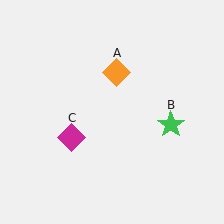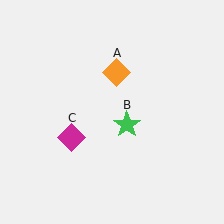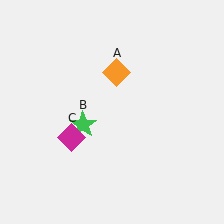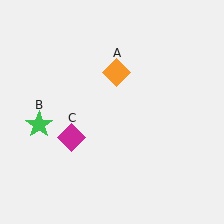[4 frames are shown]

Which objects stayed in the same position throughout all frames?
Orange diamond (object A) and magenta diamond (object C) remained stationary.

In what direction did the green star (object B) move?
The green star (object B) moved left.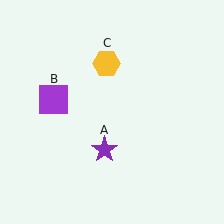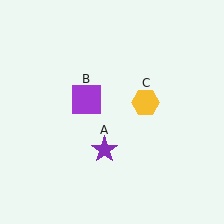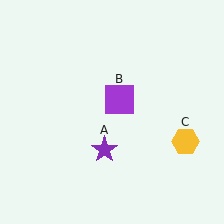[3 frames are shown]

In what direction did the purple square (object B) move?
The purple square (object B) moved right.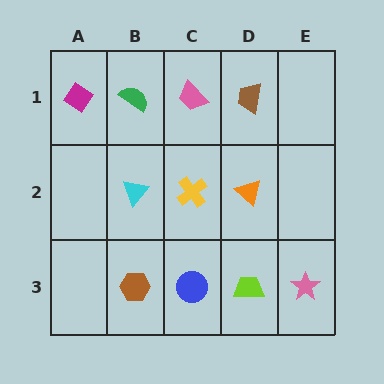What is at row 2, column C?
A yellow cross.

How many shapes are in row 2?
3 shapes.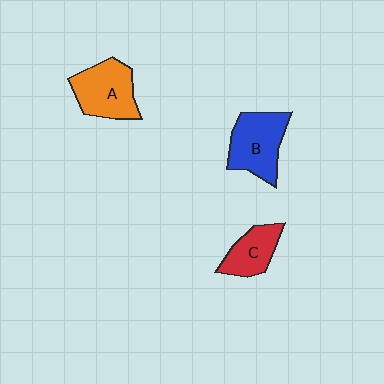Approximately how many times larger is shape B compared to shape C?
Approximately 1.5 times.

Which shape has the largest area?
Shape B (blue).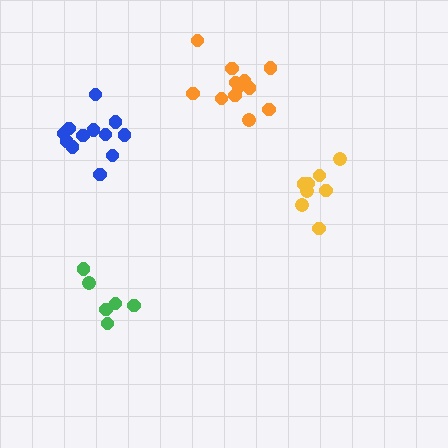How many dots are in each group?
Group 1: 12 dots, Group 2: 8 dots, Group 3: 6 dots, Group 4: 12 dots (38 total).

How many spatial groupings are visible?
There are 4 spatial groupings.